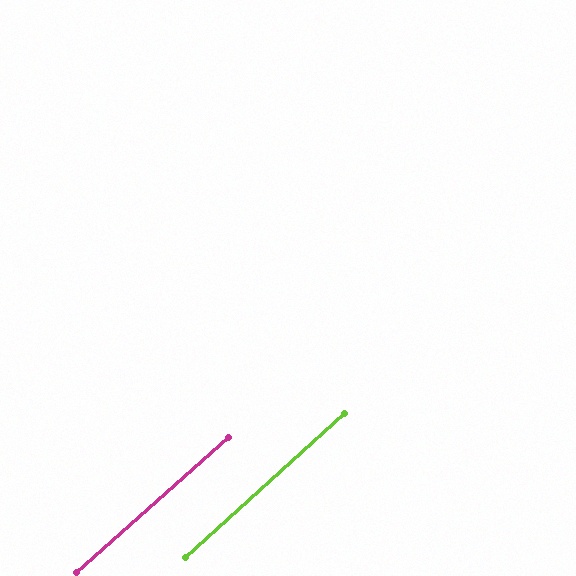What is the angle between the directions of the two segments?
Approximately 0 degrees.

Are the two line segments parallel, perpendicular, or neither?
Parallel — their directions differ by only 0.4°.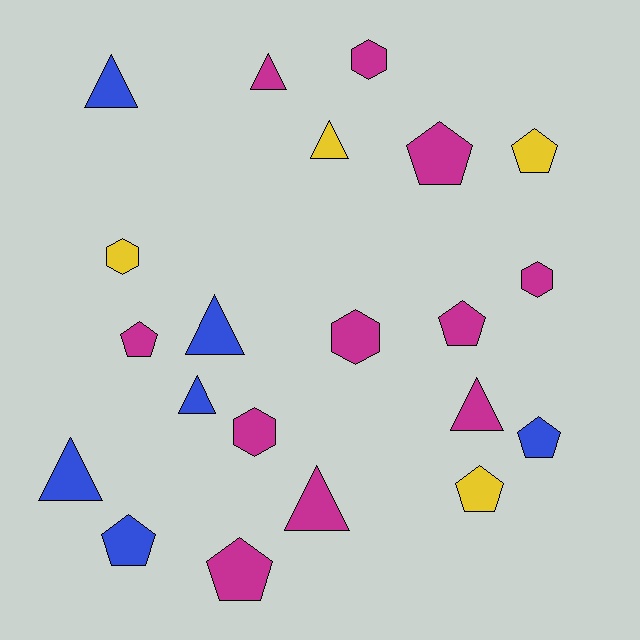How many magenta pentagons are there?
There are 4 magenta pentagons.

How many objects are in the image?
There are 21 objects.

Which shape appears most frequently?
Pentagon, with 8 objects.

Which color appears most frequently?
Magenta, with 11 objects.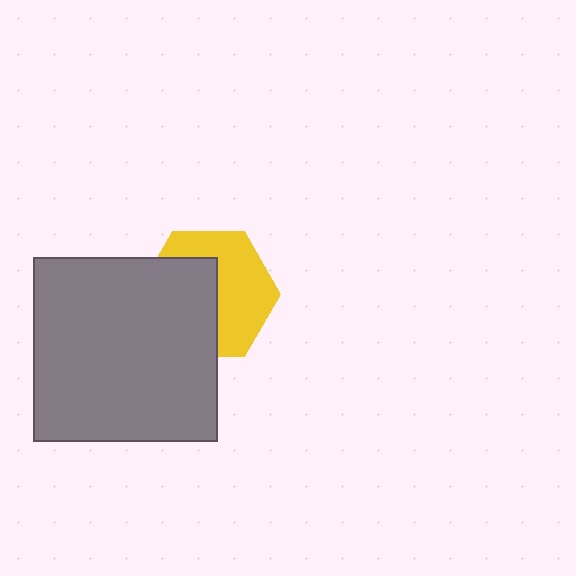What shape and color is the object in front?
The object in front is a gray square.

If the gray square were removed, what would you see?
You would see the complete yellow hexagon.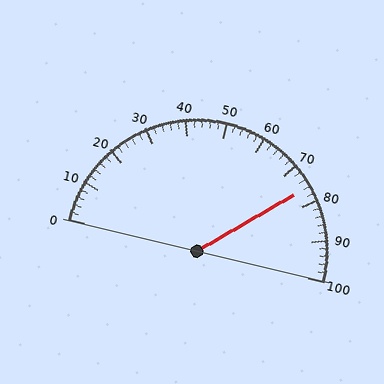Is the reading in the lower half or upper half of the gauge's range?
The reading is in the upper half of the range (0 to 100).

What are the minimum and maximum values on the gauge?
The gauge ranges from 0 to 100.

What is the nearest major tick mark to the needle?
The nearest major tick mark is 80.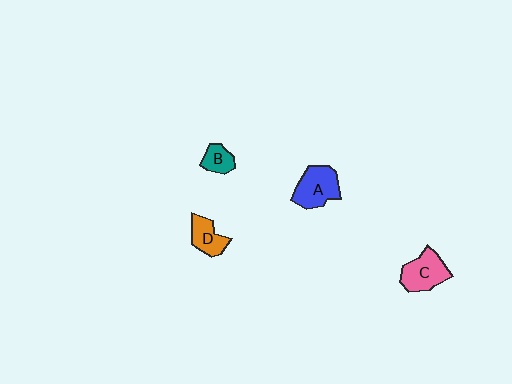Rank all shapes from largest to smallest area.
From largest to smallest: A (blue), C (pink), D (orange), B (teal).